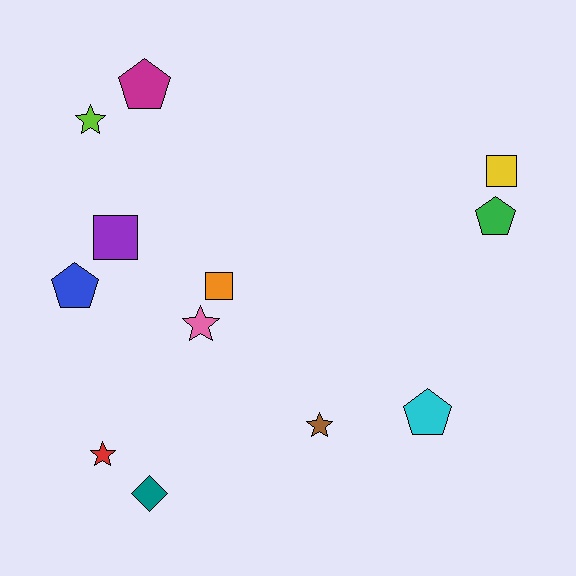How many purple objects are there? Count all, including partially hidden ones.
There is 1 purple object.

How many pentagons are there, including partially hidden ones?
There are 4 pentagons.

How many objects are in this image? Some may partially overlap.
There are 12 objects.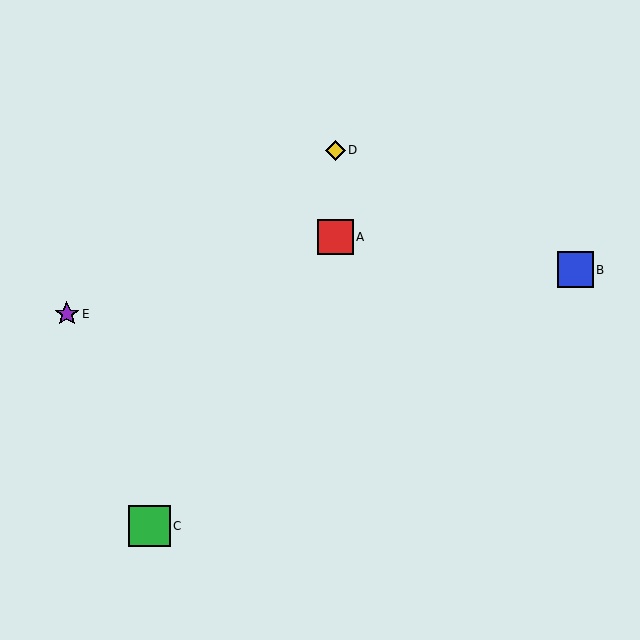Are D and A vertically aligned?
Yes, both are at x≈335.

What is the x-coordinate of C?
Object C is at x≈149.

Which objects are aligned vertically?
Objects A, D are aligned vertically.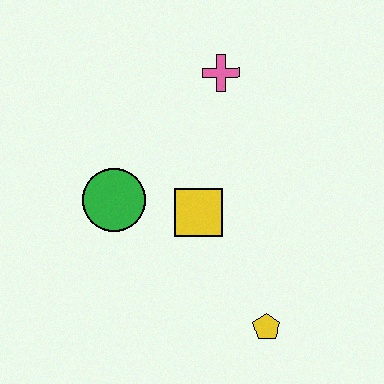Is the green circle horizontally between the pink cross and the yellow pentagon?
No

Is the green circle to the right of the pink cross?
No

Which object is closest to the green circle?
The yellow square is closest to the green circle.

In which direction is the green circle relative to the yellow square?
The green circle is to the left of the yellow square.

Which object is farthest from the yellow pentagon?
The pink cross is farthest from the yellow pentagon.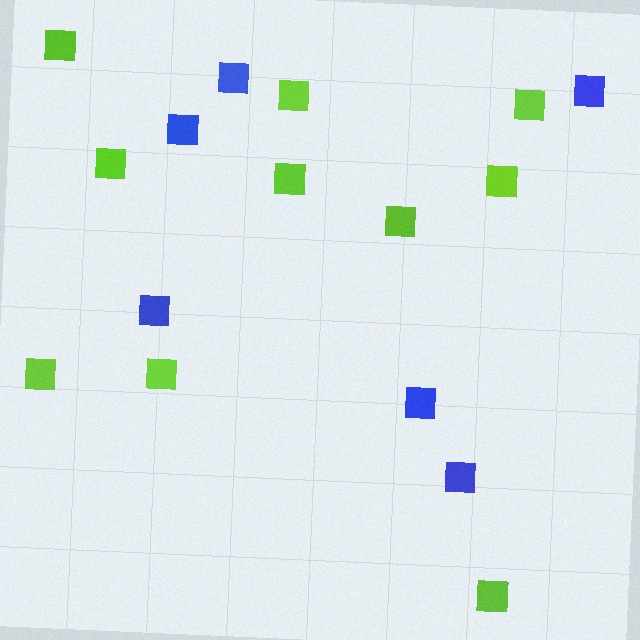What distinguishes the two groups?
There are 2 groups: one group of blue squares (6) and one group of lime squares (10).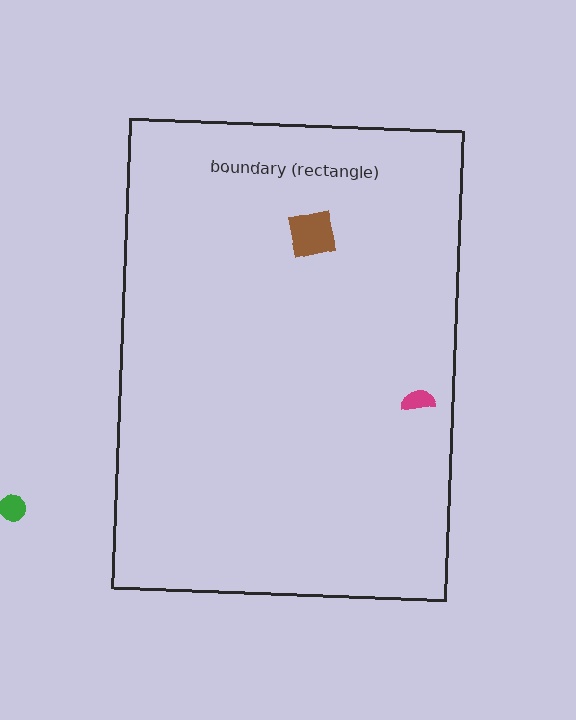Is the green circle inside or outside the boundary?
Outside.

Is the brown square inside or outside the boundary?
Inside.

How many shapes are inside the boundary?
2 inside, 1 outside.